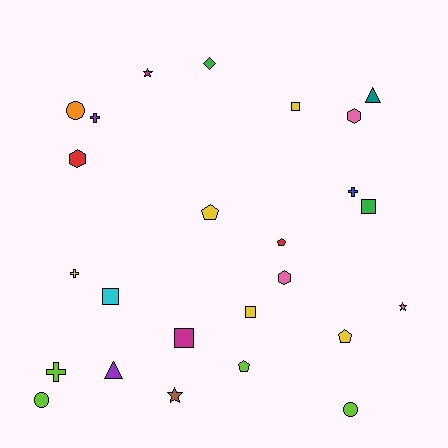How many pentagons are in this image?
There are 4 pentagons.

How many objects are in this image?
There are 25 objects.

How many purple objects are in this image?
There are 2 purple objects.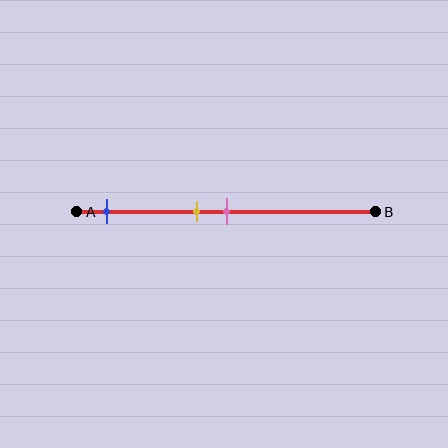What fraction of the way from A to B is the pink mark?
The pink mark is approximately 50% (0.5) of the way from A to B.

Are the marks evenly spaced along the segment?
No, the marks are not evenly spaced.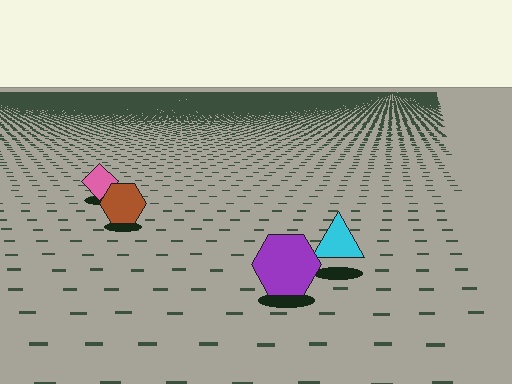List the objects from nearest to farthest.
From nearest to farthest: the purple hexagon, the cyan triangle, the brown hexagon, the pink diamond.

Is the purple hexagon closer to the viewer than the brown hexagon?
Yes. The purple hexagon is closer — you can tell from the texture gradient: the ground texture is coarser near it.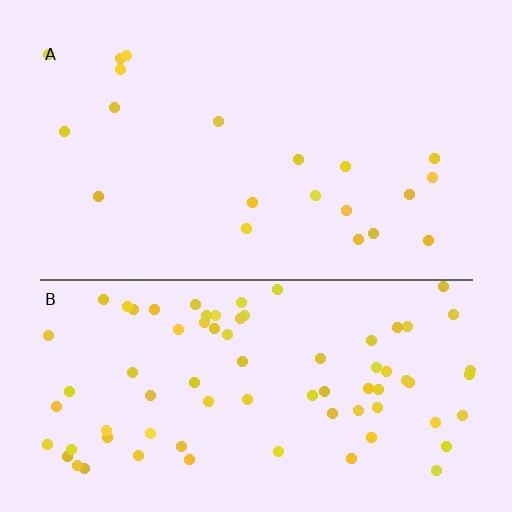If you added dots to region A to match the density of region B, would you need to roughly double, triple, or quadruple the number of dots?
Approximately quadruple.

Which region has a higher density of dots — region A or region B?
B (the bottom).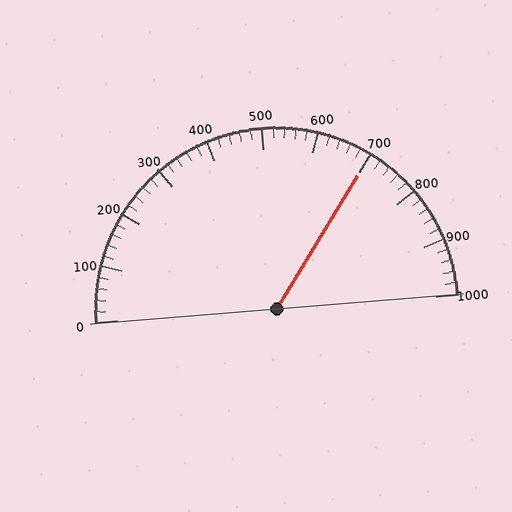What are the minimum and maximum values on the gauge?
The gauge ranges from 0 to 1000.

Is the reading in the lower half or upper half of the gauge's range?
The reading is in the upper half of the range (0 to 1000).